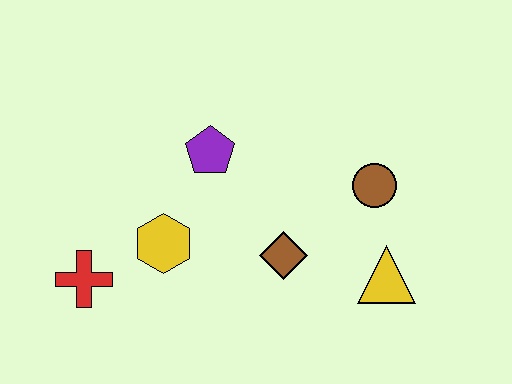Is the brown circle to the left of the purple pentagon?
No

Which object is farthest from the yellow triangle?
The red cross is farthest from the yellow triangle.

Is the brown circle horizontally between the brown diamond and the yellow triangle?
Yes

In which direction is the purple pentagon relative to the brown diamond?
The purple pentagon is above the brown diamond.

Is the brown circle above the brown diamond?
Yes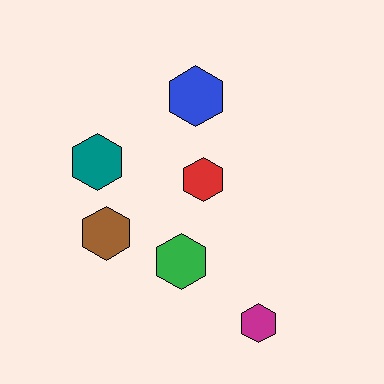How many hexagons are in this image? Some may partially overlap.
There are 6 hexagons.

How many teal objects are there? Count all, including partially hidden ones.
There is 1 teal object.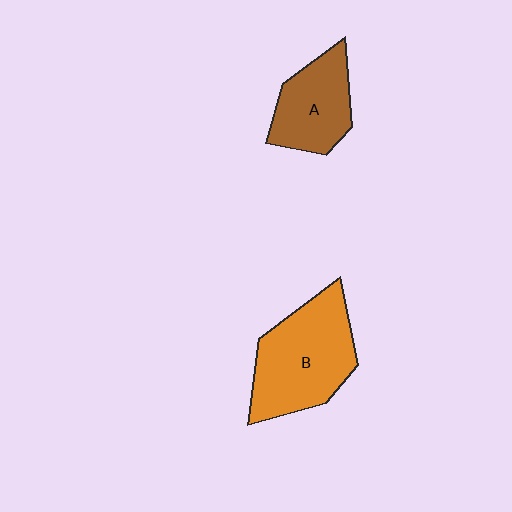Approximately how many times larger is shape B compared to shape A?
Approximately 1.5 times.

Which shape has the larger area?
Shape B (orange).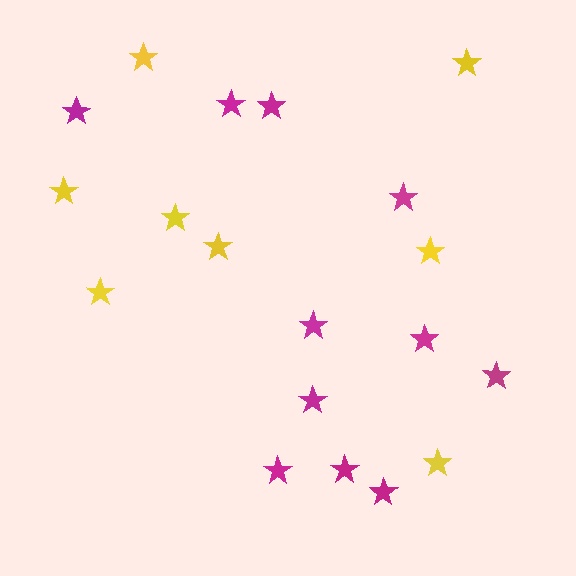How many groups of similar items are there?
There are 2 groups: one group of magenta stars (11) and one group of yellow stars (8).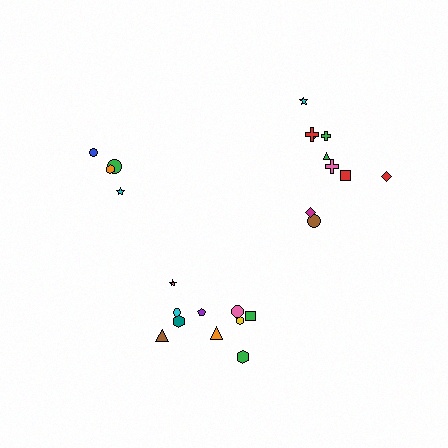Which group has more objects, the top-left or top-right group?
The top-right group.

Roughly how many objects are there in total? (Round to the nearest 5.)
Roughly 25 objects in total.